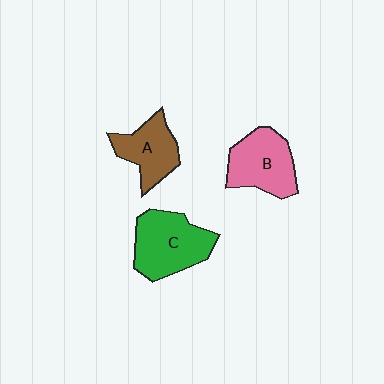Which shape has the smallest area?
Shape A (brown).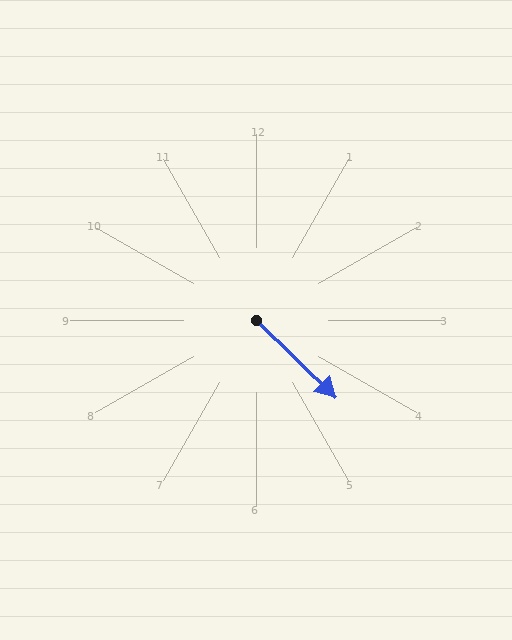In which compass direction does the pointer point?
Southeast.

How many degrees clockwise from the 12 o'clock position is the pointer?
Approximately 134 degrees.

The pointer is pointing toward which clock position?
Roughly 4 o'clock.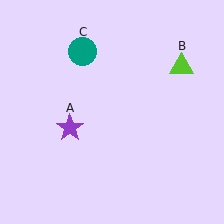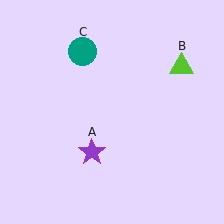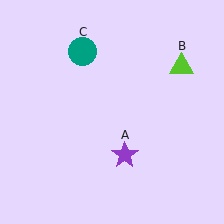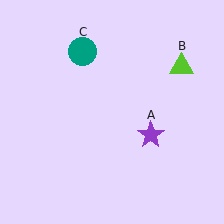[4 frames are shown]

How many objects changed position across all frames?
1 object changed position: purple star (object A).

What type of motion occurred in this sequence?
The purple star (object A) rotated counterclockwise around the center of the scene.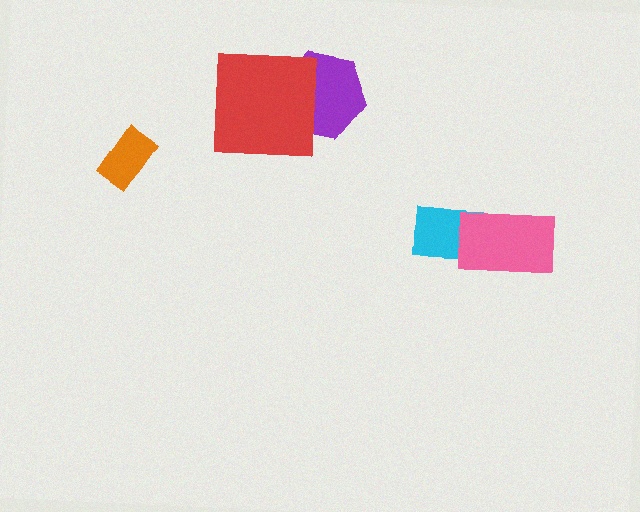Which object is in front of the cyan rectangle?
The pink rectangle is in front of the cyan rectangle.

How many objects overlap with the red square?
1 object overlaps with the red square.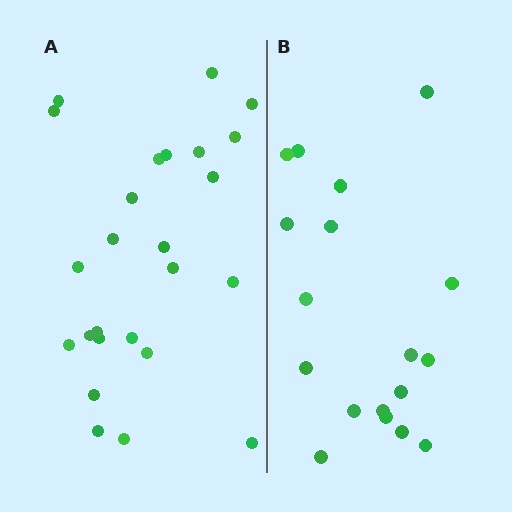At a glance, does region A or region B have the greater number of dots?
Region A (the left region) has more dots.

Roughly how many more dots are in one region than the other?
Region A has roughly 8 or so more dots than region B.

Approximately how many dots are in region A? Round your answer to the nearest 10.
About 20 dots. (The exact count is 25, which rounds to 20.)